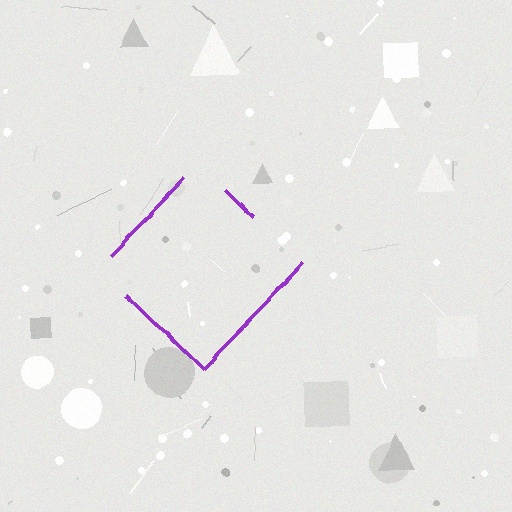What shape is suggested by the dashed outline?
The dashed outline suggests a diamond.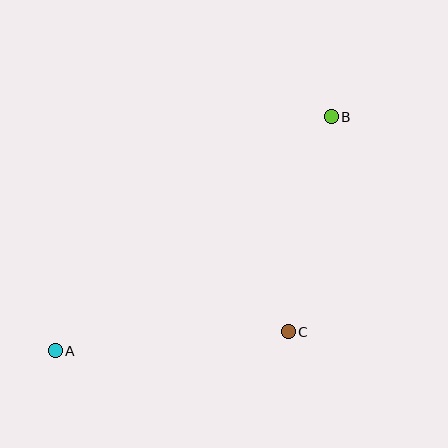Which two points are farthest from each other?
Points A and B are farthest from each other.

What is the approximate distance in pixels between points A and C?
The distance between A and C is approximately 234 pixels.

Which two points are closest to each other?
Points B and C are closest to each other.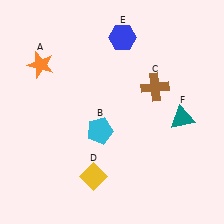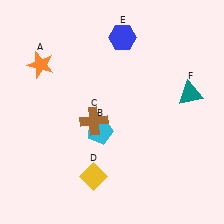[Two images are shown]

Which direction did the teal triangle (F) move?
The teal triangle (F) moved up.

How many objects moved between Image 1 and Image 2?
2 objects moved between the two images.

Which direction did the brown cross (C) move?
The brown cross (C) moved left.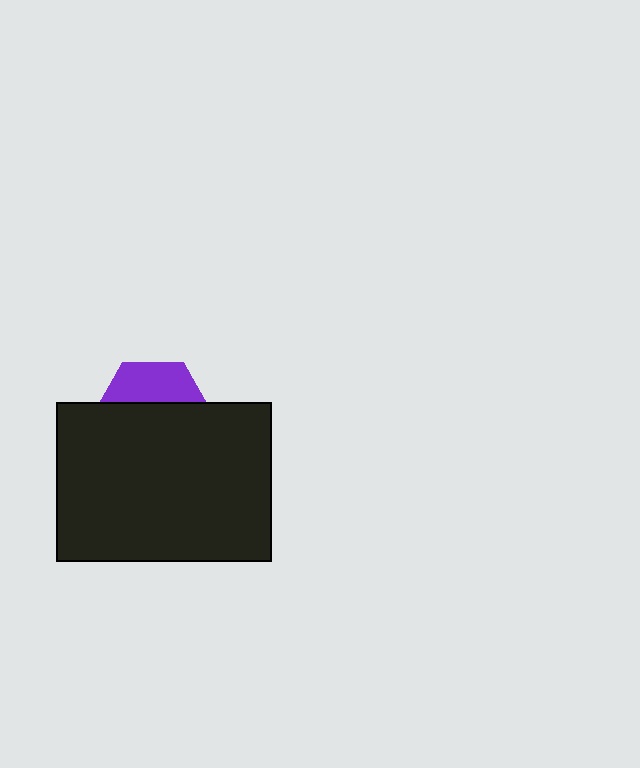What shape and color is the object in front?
The object in front is a black rectangle.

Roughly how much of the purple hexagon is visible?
A small part of it is visible (roughly 34%).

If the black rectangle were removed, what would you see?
You would see the complete purple hexagon.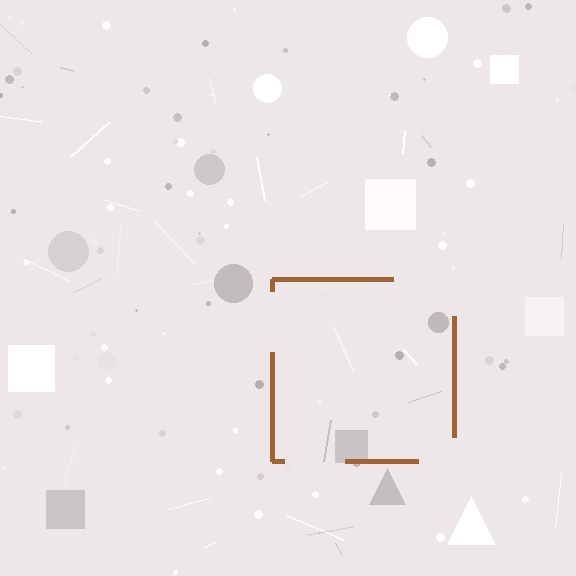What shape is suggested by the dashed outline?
The dashed outline suggests a square.